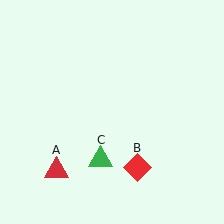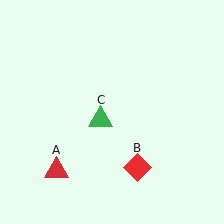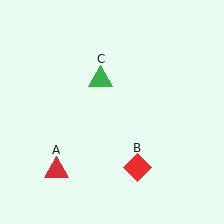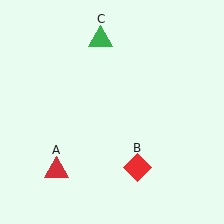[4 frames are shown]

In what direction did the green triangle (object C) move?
The green triangle (object C) moved up.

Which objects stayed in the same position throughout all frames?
Red triangle (object A) and red diamond (object B) remained stationary.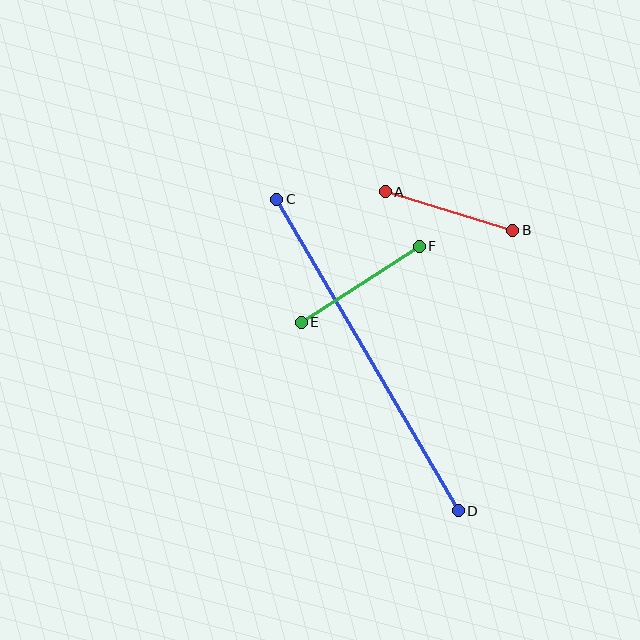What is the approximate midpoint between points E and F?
The midpoint is at approximately (360, 284) pixels.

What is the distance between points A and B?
The distance is approximately 133 pixels.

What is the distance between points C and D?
The distance is approximately 361 pixels.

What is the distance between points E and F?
The distance is approximately 140 pixels.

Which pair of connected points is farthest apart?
Points C and D are farthest apart.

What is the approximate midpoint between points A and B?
The midpoint is at approximately (449, 211) pixels.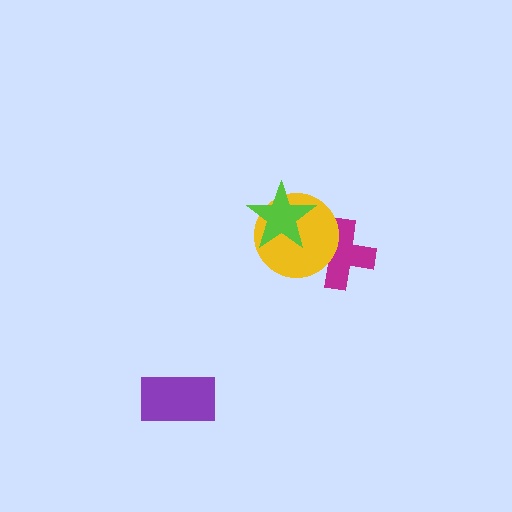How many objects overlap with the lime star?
1 object overlaps with the lime star.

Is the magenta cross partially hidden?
Yes, it is partially covered by another shape.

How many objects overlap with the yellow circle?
2 objects overlap with the yellow circle.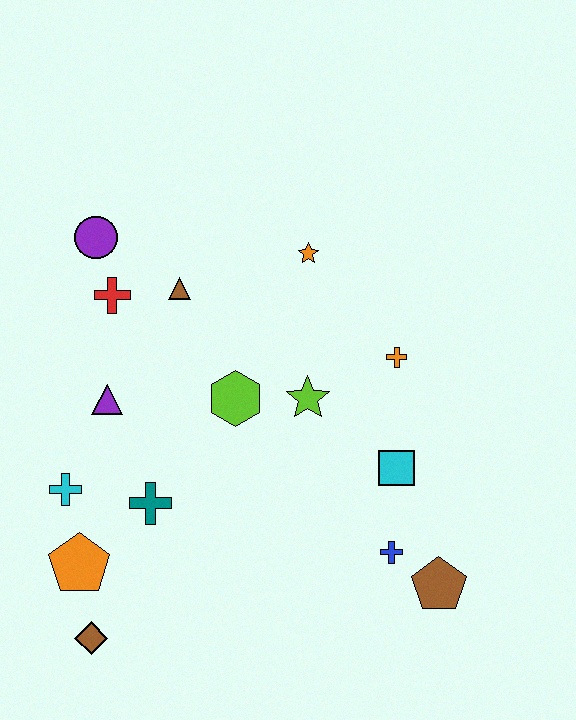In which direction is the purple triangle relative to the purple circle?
The purple triangle is below the purple circle.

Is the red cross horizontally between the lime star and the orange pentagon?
Yes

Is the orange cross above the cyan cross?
Yes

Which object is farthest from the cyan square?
The purple circle is farthest from the cyan square.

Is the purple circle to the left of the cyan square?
Yes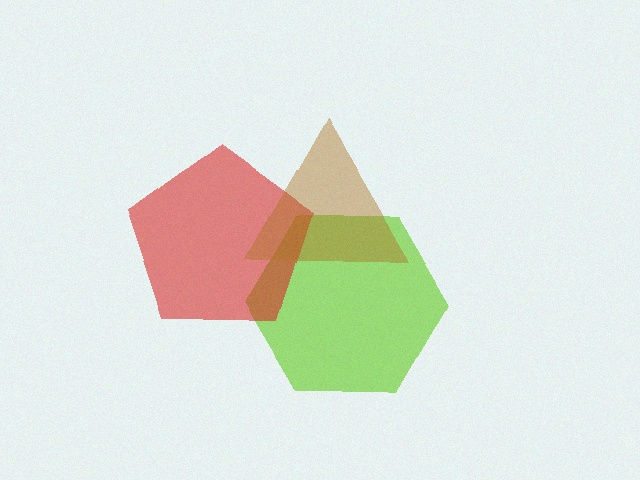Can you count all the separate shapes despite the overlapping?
Yes, there are 3 separate shapes.